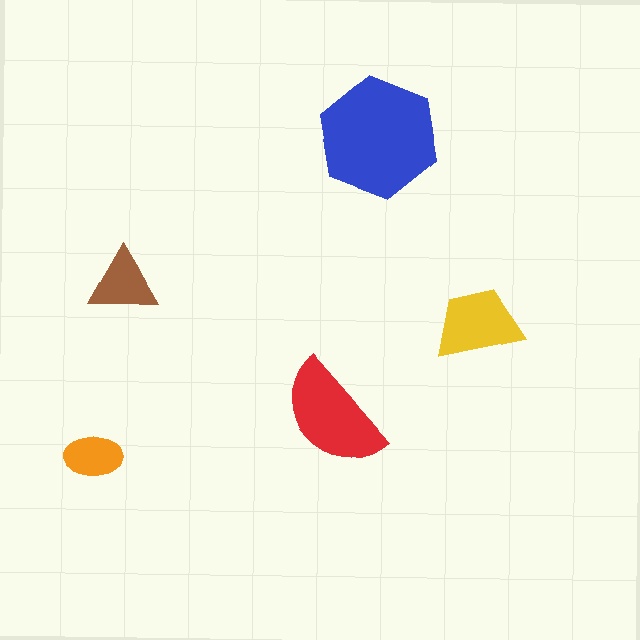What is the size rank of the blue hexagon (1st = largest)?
1st.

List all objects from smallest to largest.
The orange ellipse, the brown triangle, the yellow trapezoid, the red semicircle, the blue hexagon.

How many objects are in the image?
There are 5 objects in the image.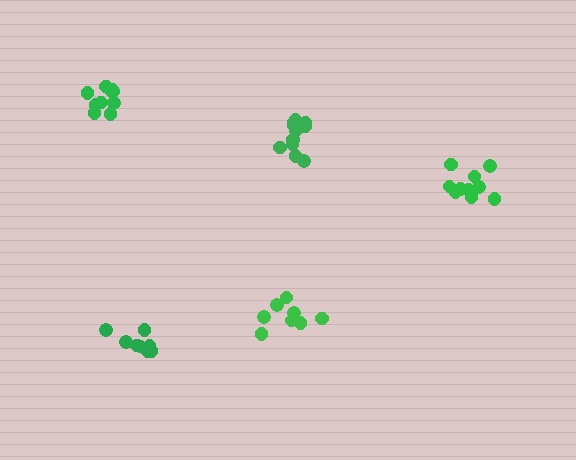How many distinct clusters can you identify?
There are 5 distinct clusters.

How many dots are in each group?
Group 1: 11 dots, Group 2: 10 dots, Group 3: 9 dots, Group 4: 8 dots, Group 5: 10 dots (48 total).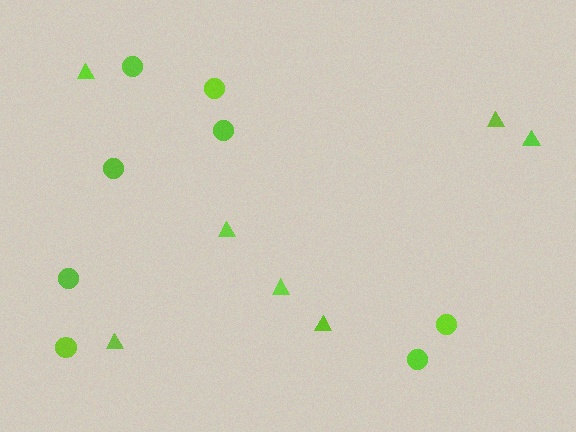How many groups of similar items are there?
There are 2 groups: one group of circles (8) and one group of triangles (7).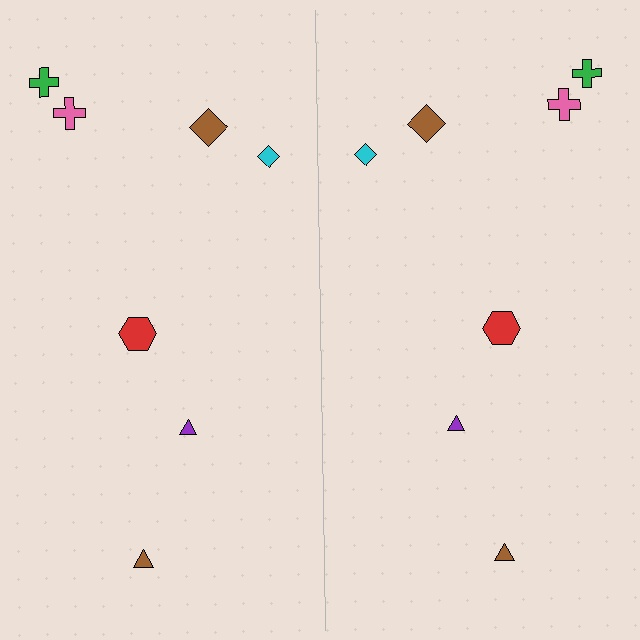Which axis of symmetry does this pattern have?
The pattern has a vertical axis of symmetry running through the center of the image.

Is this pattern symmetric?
Yes, this pattern has bilateral (reflection) symmetry.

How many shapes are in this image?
There are 14 shapes in this image.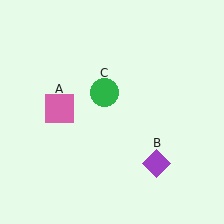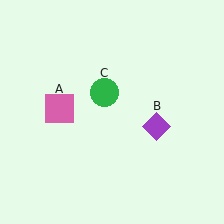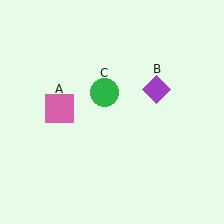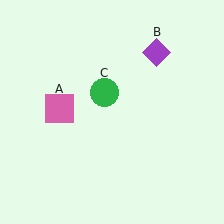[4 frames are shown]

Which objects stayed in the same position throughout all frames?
Pink square (object A) and green circle (object C) remained stationary.